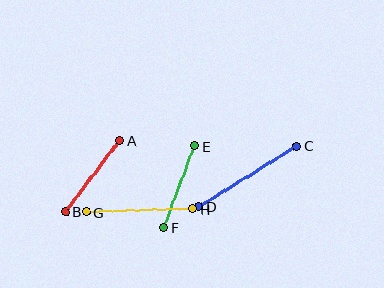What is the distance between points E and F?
The distance is approximately 87 pixels.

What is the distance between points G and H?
The distance is approximately 107 pixels.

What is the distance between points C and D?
The distance is approximately 115 pixels.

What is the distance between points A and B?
The distance is approximately 90 pixels.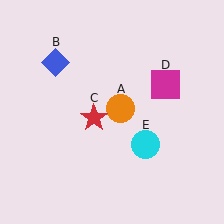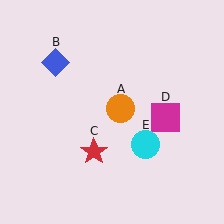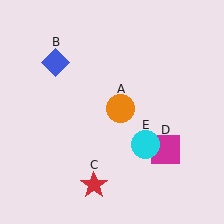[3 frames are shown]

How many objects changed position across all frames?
2 objects changed position: red star (object C), magenta square (object D).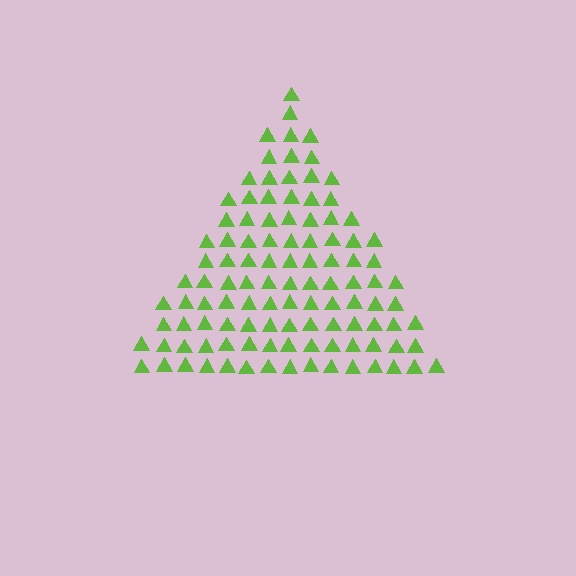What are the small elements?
The small elements are triangles.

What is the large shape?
The large shape is a triangle.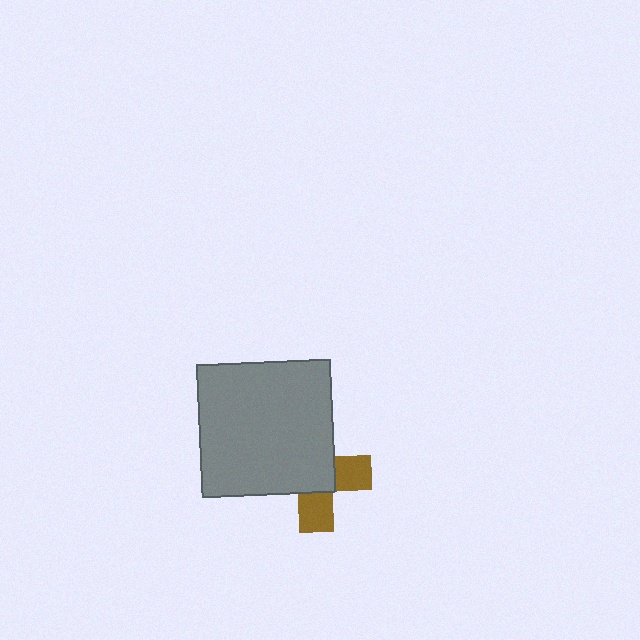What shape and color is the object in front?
The object in front is a gray square.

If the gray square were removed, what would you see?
You would see the complete brown cross.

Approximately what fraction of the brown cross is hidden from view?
Roughly 62% of the brown cross is hidden behind the gray square.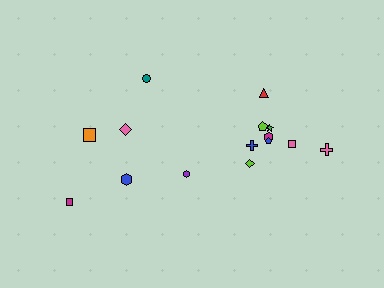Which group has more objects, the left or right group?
The right group.